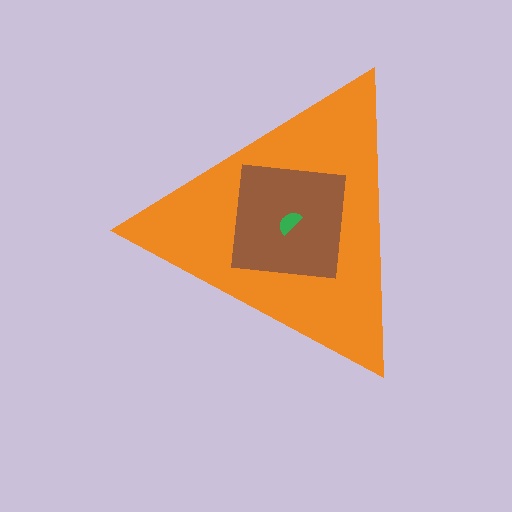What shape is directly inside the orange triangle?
The brown square.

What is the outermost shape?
The orange triangle.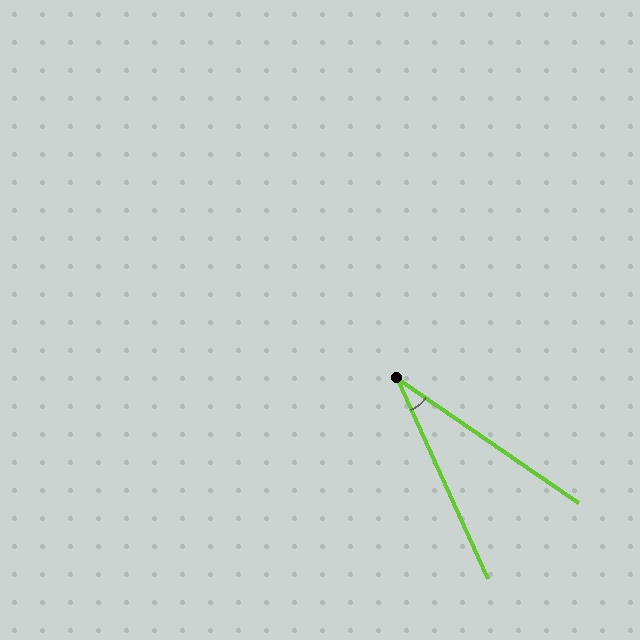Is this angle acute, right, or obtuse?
It is acute.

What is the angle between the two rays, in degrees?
Approximately 31 degrees.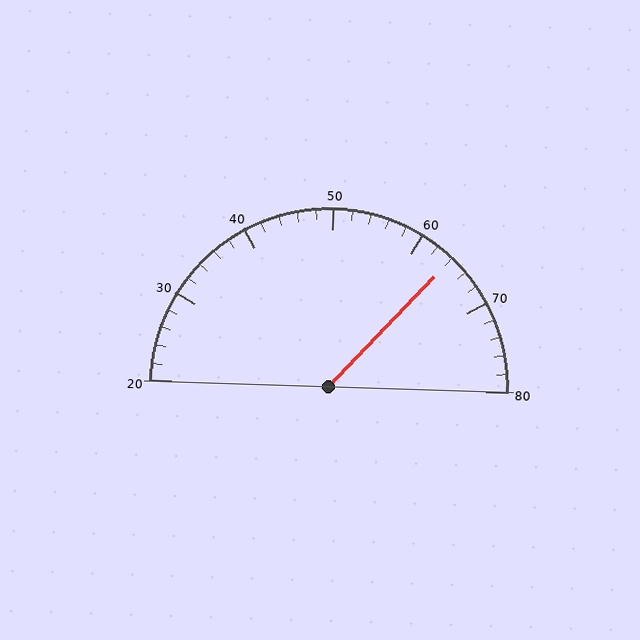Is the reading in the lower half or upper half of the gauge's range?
The reading is in the upper half of the range (20 to 80).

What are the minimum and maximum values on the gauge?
The gauge ranges from 20 to 80.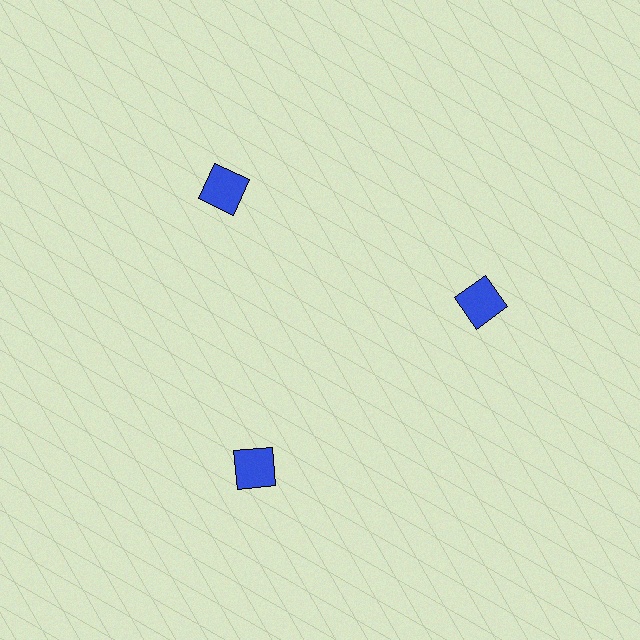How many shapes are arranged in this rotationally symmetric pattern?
There are 3 shapes, arranged in 3 groups of 1.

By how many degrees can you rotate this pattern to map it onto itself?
The pattern maps onto itself every 120 degrees of rotation.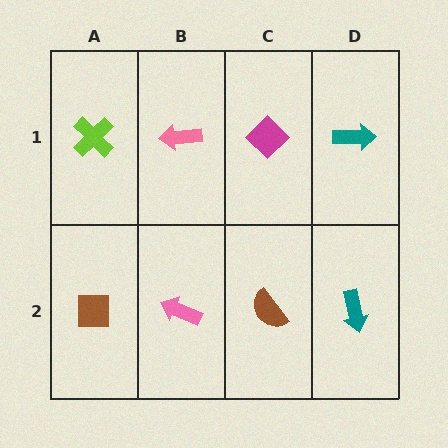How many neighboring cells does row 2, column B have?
3.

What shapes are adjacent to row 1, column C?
A brown semicircle (row 2, column C), a pink arrow (row 1, column B), a teal arrow (row 1, column D).